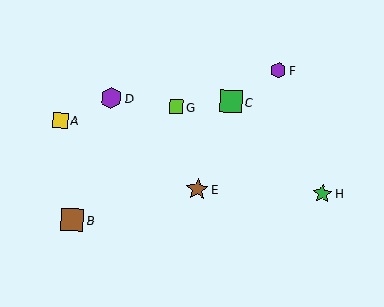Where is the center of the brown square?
The center of the brown square is at (72, 220).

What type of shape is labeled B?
Shape B is a brown square.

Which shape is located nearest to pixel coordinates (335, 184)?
The green star (labeled H) at (323, 194) is nearest to that location.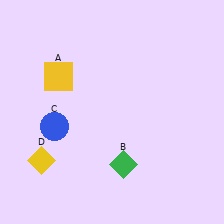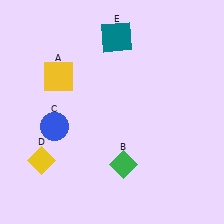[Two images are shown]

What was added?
A teal square (E) was added in Image 2.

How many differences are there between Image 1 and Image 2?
There is 1 difference between the two images.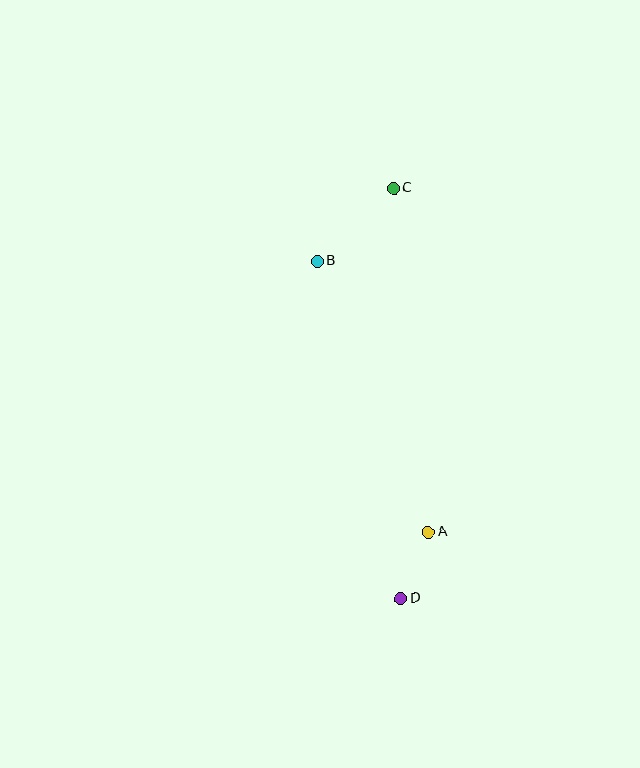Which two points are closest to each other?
Points A and D are closest to each other.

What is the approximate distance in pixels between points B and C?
The distance between B and C is approximately 105 pixels.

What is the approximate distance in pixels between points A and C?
The distance between A and C is approximately 345 pixels.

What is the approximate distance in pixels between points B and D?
The distance between B and D is approximately 347 pixels.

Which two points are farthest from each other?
Points C and D are farthest from each other.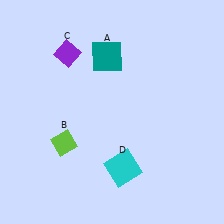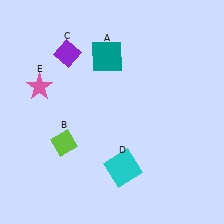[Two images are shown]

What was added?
A pink star (E) was added in Image 2.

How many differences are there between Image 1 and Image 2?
There is 1 difference between the two images.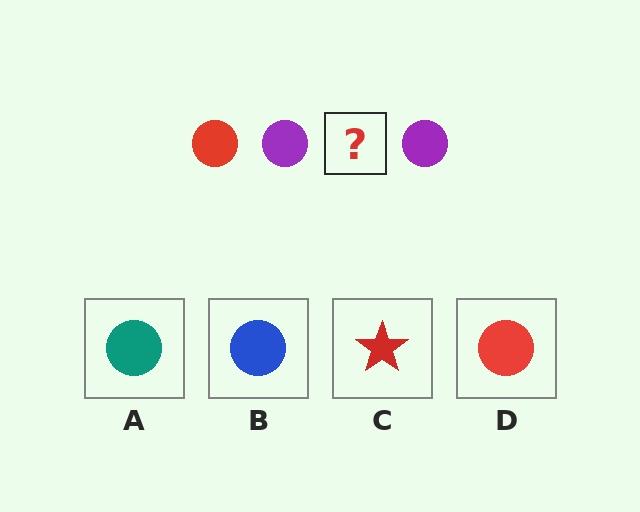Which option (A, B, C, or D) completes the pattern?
D.